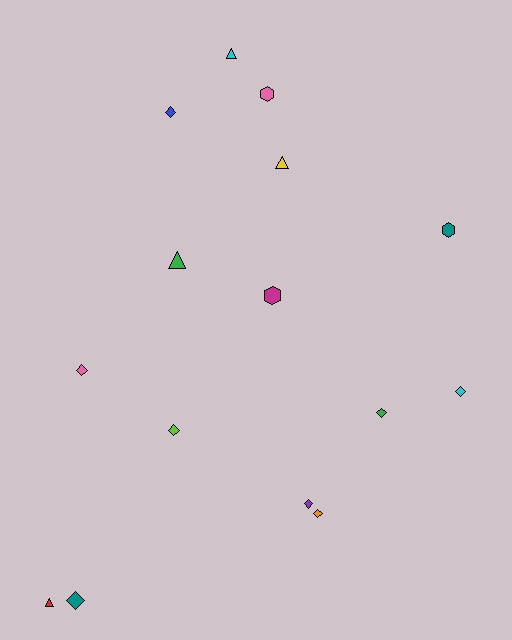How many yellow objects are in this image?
There is 1 yellow object.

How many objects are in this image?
There are 15 objects.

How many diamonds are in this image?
There are 8 diamonds.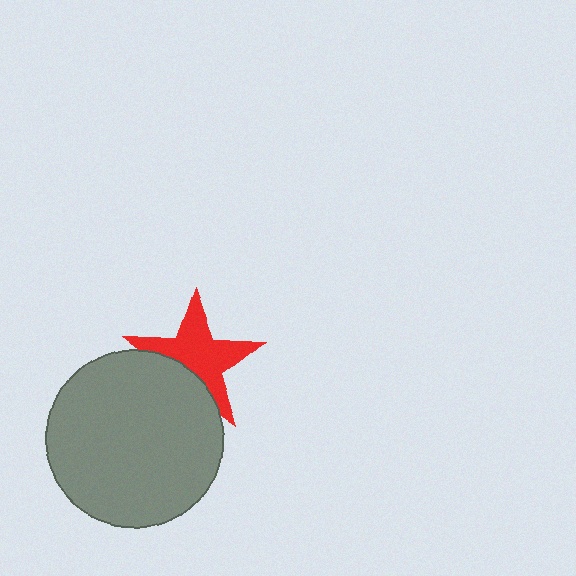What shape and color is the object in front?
The object in front is a gray circle.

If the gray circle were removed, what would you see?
You would see the complete red star.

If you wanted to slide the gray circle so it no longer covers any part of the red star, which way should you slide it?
Slide it down — that is the most direct way to separate the two shapes.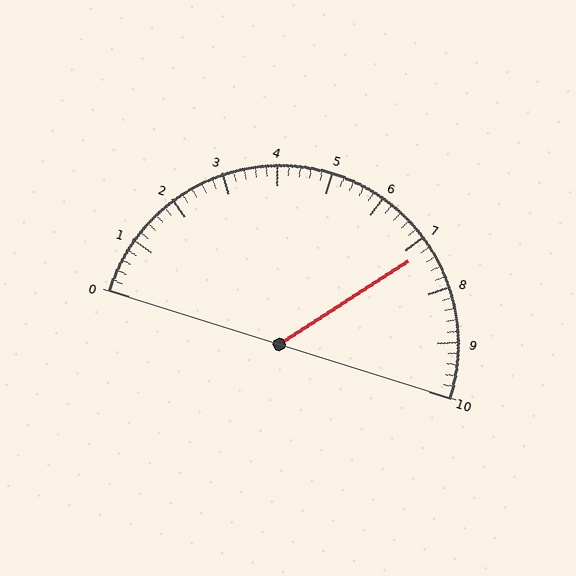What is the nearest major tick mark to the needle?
The nearest major tick mark is 7.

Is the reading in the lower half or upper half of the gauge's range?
The reading is in the upper half of the range (0 to 10).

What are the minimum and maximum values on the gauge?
The gauge ranges from 0 to 10.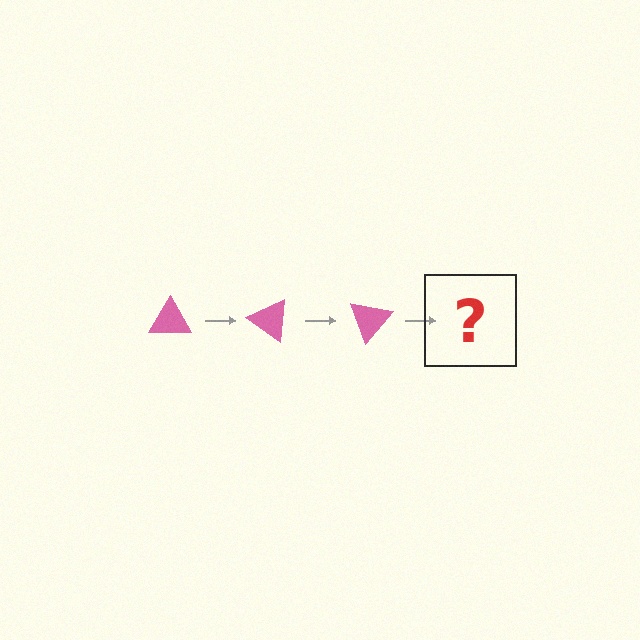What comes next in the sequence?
The next element should be a pink triangle rotated 105 degrees.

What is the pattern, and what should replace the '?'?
The pattern is that the triangle rotates 35 degrees each step. The '?' should be a pink triangle rotated 105 degrees.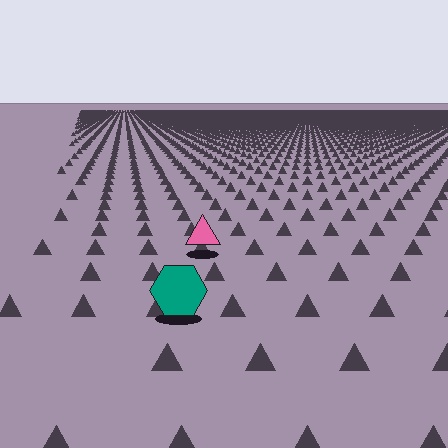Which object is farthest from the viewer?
The pink triangle is farthest from the viewer. It appears smaller and the ground texture around it is denser.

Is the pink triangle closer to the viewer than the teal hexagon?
No. The teal hexagon is closer — you can tell from the texture gradient: the ground texture is coarser near it.